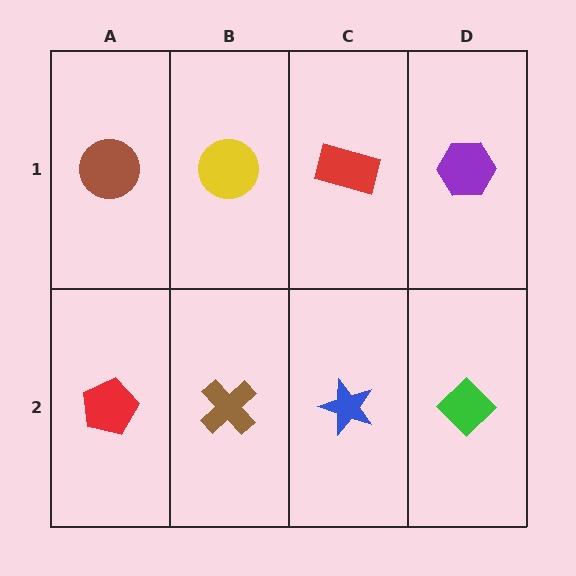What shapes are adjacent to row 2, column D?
A purple hexagon (row 1, column D), a blue star (row 2, column C).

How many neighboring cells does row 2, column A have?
2.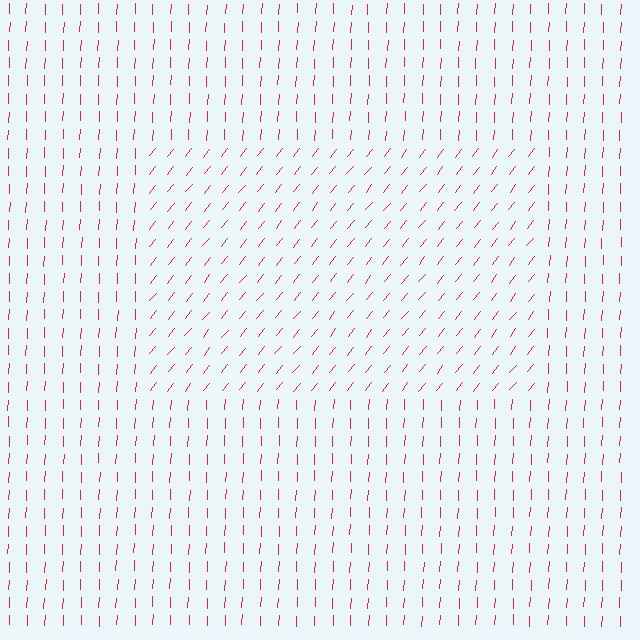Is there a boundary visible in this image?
Yes, there is a texture boundary formed by a change in line orientation.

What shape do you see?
I see a rectangle.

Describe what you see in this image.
The image is filled with small red line segments. A rectangle region in the image has lines oriented differently from the surrounding lines, creating a visible texture boundary.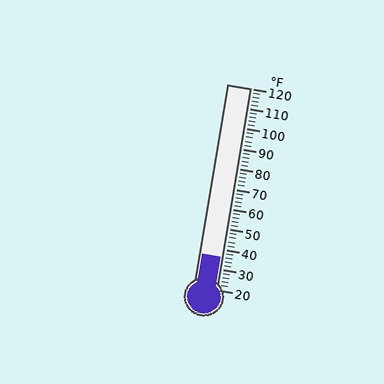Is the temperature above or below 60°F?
The temperature is below 60°F.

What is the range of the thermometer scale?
The thermometer scale ranges from 20°F to 120°F.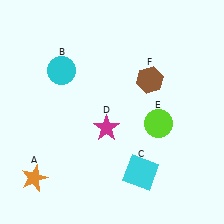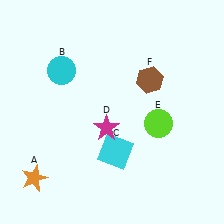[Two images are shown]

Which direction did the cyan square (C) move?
The cyan square (C) moved left.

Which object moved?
The cyan square (C) moved left.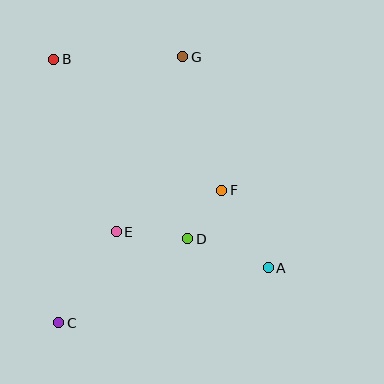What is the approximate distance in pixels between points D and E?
The distance between D and E is approximately 72 pixels.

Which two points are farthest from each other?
Points A and B are farthest from each other.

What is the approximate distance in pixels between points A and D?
The distance between A and D is approximately 86 pixels.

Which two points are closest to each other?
Points D and F are closest to each other.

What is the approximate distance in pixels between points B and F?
The distance between B and F is approximately 213 pixels.